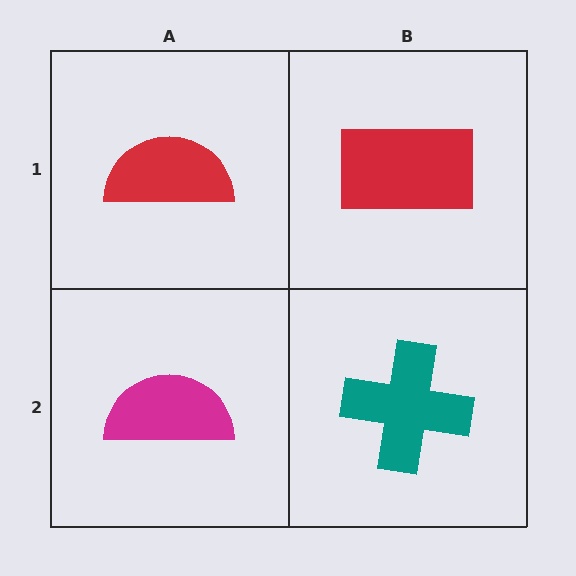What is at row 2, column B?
A teal cross.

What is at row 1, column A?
A red semicircle.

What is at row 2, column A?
A magenta semicircle.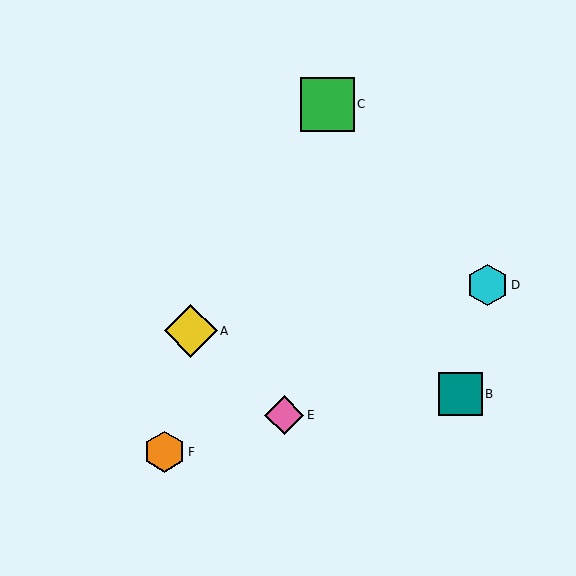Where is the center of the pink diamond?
The center of the pink diamond is at (284, 415).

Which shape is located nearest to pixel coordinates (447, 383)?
The teal square (labeled B) at (460, 394) is nearest to that location.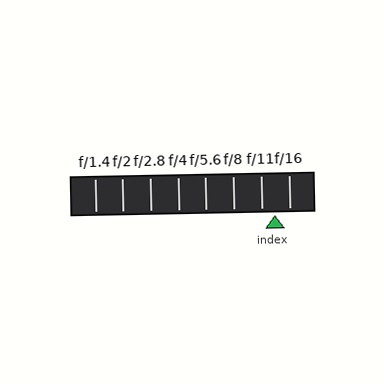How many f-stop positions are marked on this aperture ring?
There are 8 f-stop positions marked.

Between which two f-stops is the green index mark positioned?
The index mark is between f/11 and f/16.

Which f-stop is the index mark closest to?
The index mark is closest to f/11.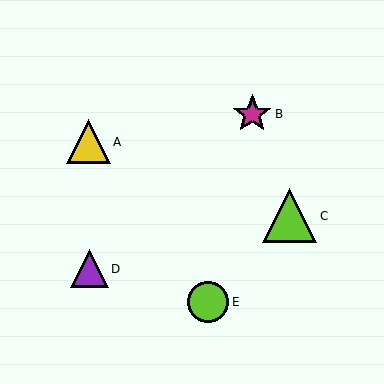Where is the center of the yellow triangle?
The center of the yellow triangle is at (89, 142).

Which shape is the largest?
The lime triangle (labeled C) is the largest.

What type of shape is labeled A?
Shape A is a yellow triangle.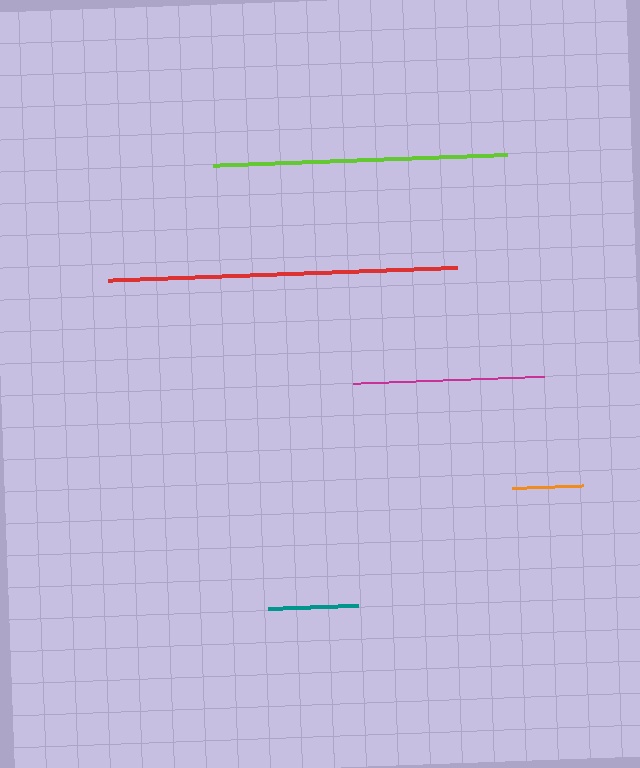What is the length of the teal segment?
The teal segment is approximately 90 pixels long.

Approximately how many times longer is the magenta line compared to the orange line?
The magenta line is approximately 2.7 times the length of the orange line.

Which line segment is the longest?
The red line is the longest at approximately 349 pixels.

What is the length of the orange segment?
The orange segment is approximately 71 pixels long.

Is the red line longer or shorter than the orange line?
The red line is longer than the orange line.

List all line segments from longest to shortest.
From longest to shortest: red, lime, magenta, teal, orange.